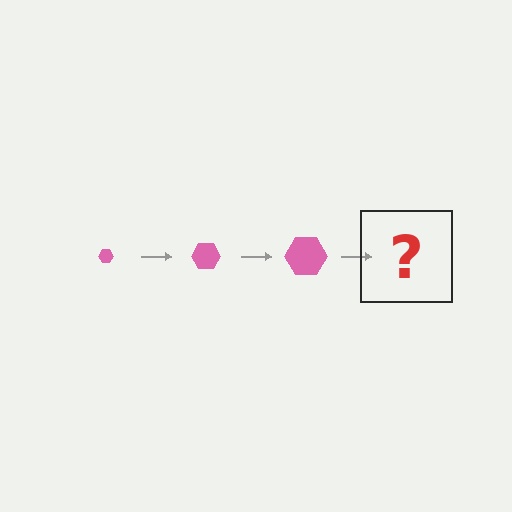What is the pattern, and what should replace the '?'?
The pattern is that the hexagon gets progressively larger each step. The '?' should be a pink hexagon, larger than the previous one.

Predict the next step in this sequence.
The next step is a pink hexagon, larger than the previous one.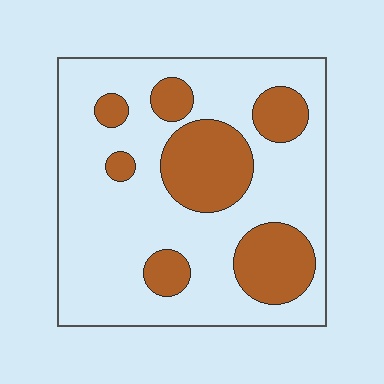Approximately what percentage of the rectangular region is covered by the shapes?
Approximately 25%.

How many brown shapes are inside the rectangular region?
7.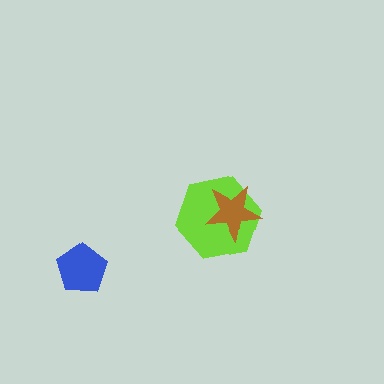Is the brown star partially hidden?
No, no other shape covers it.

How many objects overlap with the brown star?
1 object overlaps with the brown star.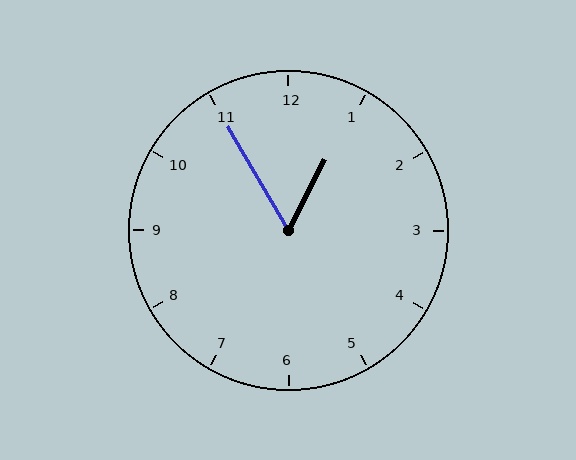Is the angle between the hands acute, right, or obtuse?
It is acute.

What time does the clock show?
12:55.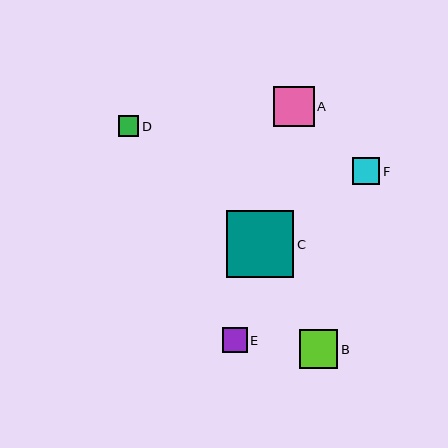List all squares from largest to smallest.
From largest to smallest: C, A, B, F, E, D.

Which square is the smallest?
Square D is the smallest with a size of approximately 20 pixels.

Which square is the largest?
Square C is the largest with a size of approximately 67 pixels.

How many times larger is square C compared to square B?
Square C is approximately 1.7 times the size of square B.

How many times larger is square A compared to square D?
Square A is approximately 2.0 times the size of square D.